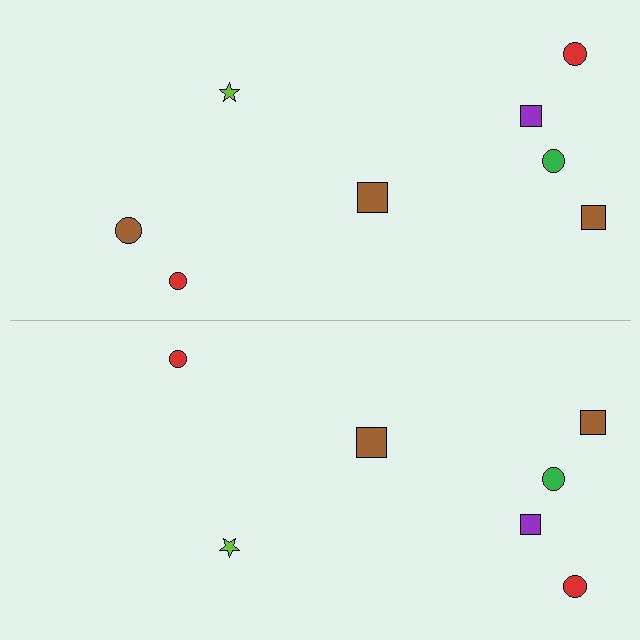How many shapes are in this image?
There are 15 shapes in this image.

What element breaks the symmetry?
A brown circle is missing from the bottom side.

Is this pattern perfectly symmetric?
No, the pattern is not perfectly symmetric. A brown circle is missing from the bottom side.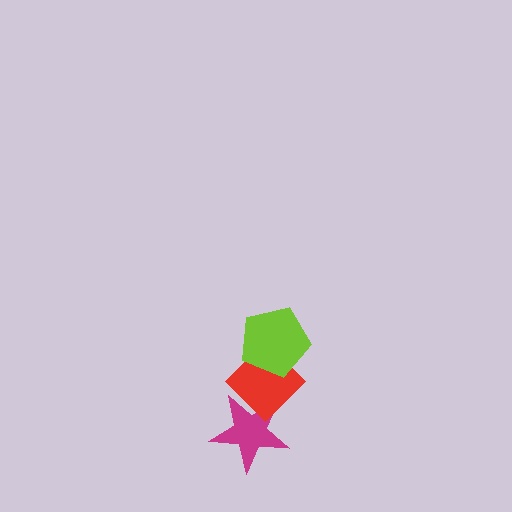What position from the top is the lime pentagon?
The lime pentagon is 1st from the top.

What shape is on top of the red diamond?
The lime pentagon is on top of the red diamond.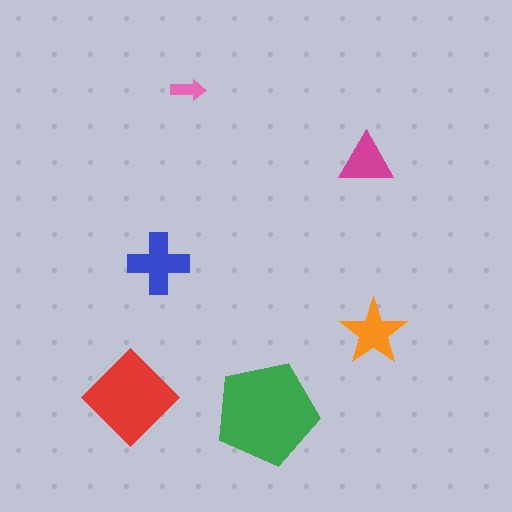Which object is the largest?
The green pentagon.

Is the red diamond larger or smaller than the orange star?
Larger.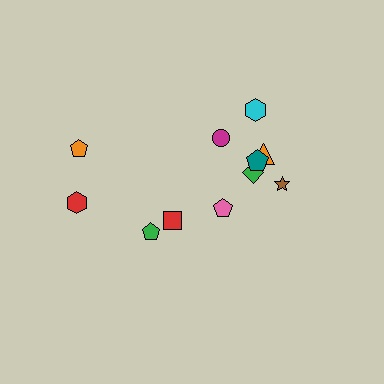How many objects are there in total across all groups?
There are 11 objects.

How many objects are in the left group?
There are 4 objects.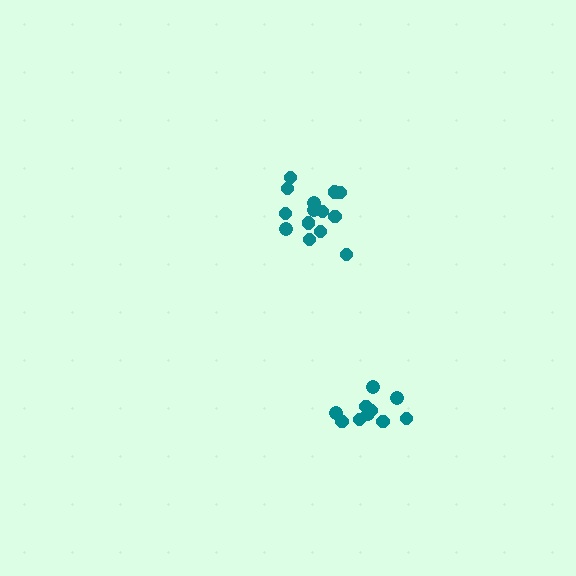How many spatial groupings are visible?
There are 2 spatial groupings.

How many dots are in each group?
Group 1: 14 dots, Group 2: 11 dots (25 total).